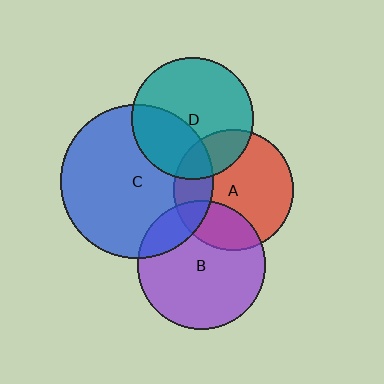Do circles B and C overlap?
Yes.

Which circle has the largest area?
Circle C (blue).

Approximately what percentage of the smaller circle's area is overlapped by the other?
Approximately 15%.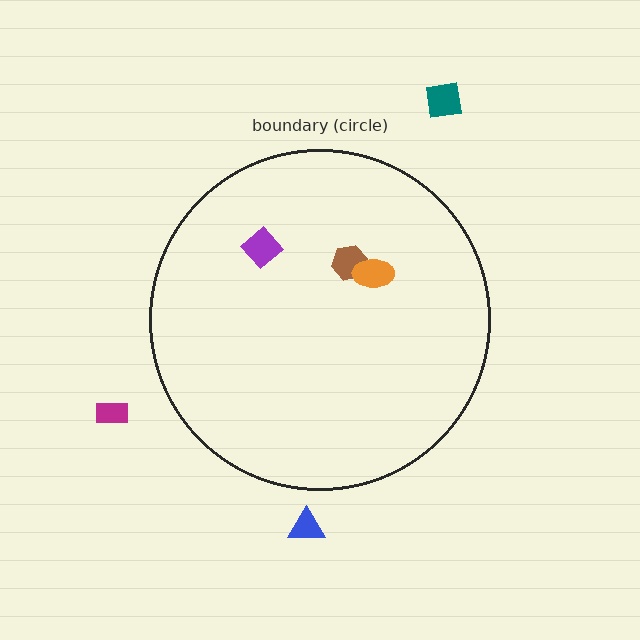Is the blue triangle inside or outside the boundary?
Outside.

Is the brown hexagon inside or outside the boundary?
Inside.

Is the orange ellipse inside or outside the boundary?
Inside.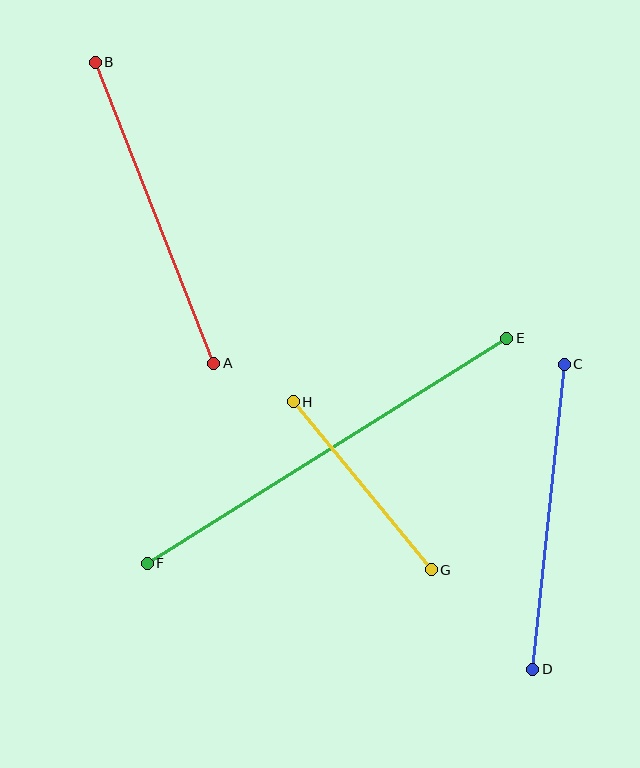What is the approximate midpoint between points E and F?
The midpoint is at approximately (327, 451) pixels.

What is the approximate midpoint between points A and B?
The midpoint is at approximately (154, 213) pixels.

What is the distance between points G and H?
The distance is approximately 217 pixels.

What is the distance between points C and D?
The distance is approximately 307 pixels.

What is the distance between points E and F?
The distance is approximately 424 pixels.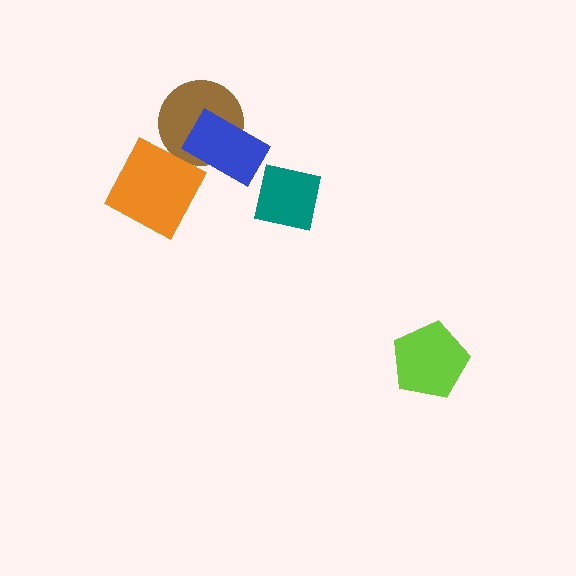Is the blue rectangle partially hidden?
No, no other shape covers it.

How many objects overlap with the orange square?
0 objects overlap with the orange square.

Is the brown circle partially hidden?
Yes, it is partially covered by another shape.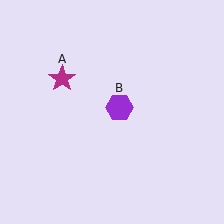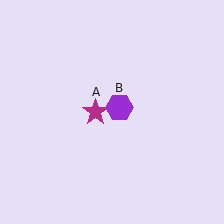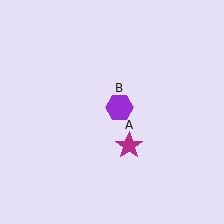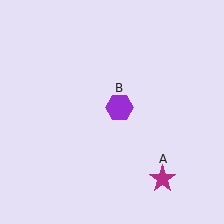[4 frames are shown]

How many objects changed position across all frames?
1 object changed position: magenta star (object A).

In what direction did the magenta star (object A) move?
The magenta star (object A) moved down and to the right.